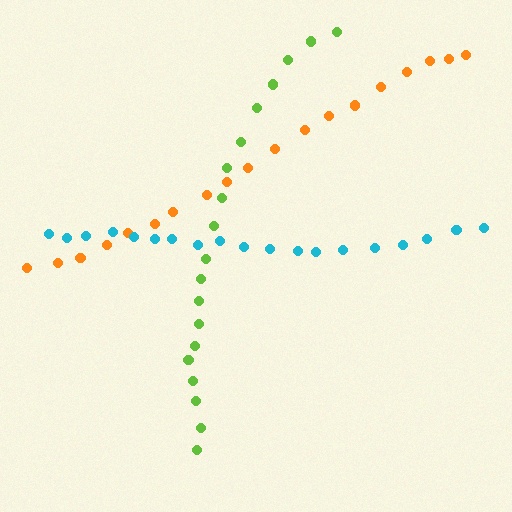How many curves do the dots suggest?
There are 3 distinct paths.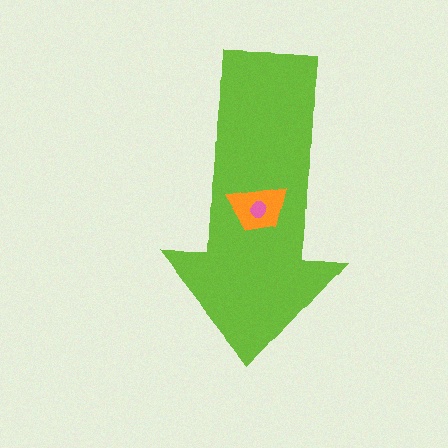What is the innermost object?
The pink circle.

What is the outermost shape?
The lime arrow.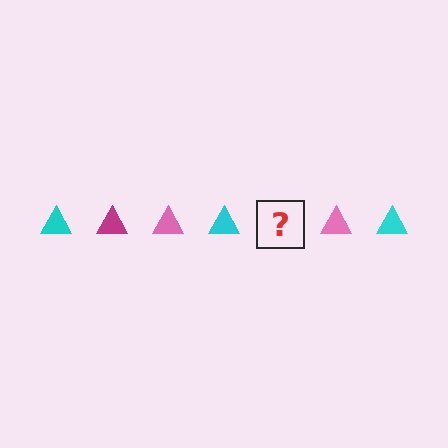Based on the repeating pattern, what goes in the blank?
The blank should be a magenta triangle.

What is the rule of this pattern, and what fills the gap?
The rule is that the pattern cycles through cyan, magenta, pink triangles. The gap should be filled with a magenta triangle.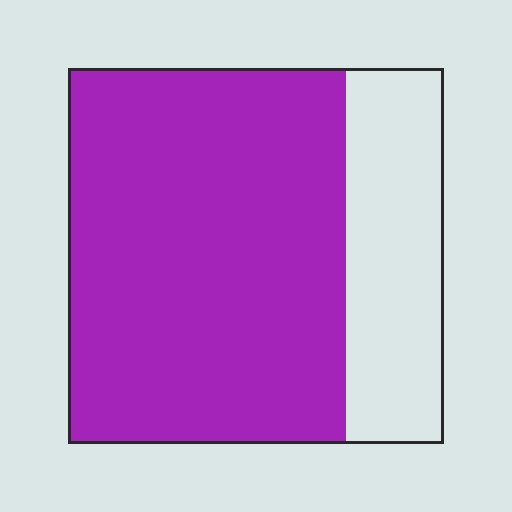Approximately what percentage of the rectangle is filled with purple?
Approximately 75%.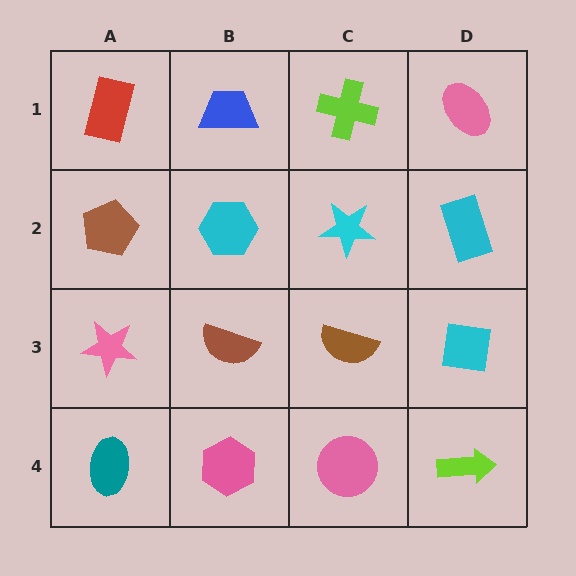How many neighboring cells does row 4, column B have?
3.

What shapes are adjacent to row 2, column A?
A red rectangle (row 1, column A), a pink star (row 3, column A), a cyan hexagon (row 2, column B).